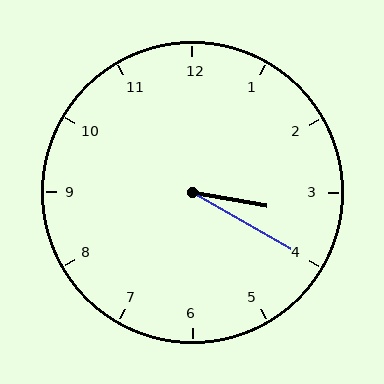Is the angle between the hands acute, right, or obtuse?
It is acute.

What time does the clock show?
3:20.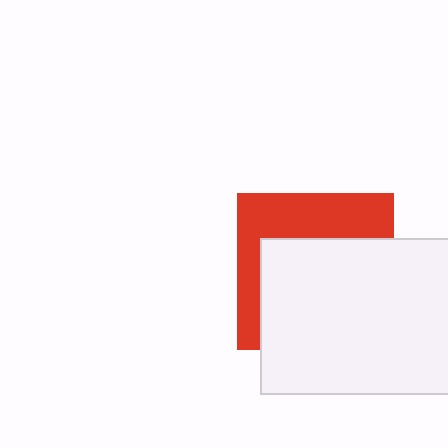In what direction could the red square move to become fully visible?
The red square could move up. That would shift it out from behind the white rectangle entirely.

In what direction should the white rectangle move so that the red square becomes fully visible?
The white rectangle should move down. That is the shortest direction to clear the overlap and leave the red square fully visible.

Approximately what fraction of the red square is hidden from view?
Roughly 62% of the red square is hidden behind the white rectangle.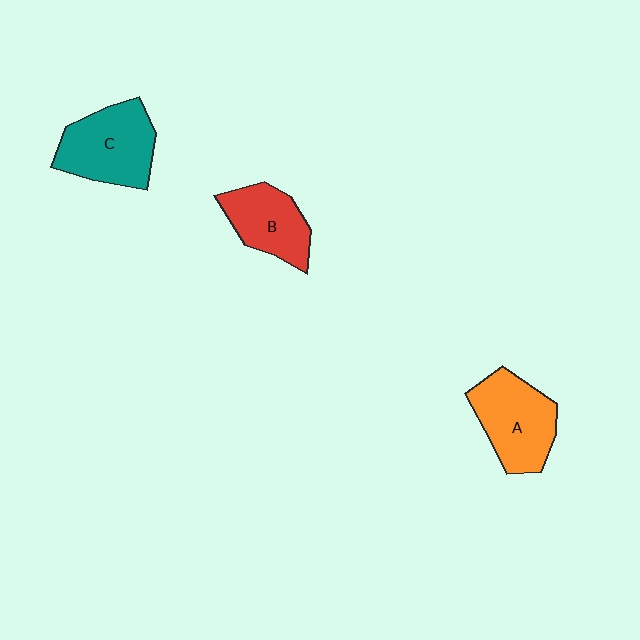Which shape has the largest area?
Shape C (teal).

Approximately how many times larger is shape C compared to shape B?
Approximately 1.3 times.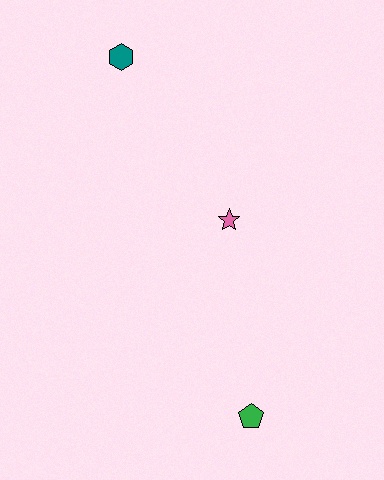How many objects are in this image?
There are 3 objects.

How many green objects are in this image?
There is 1 green object.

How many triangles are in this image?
There are no triangles.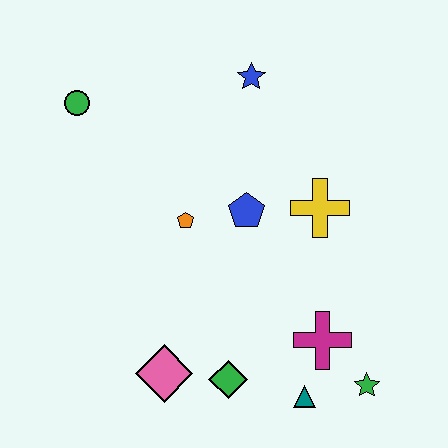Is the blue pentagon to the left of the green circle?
No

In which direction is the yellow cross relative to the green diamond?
The yellow cross is above the green diamond.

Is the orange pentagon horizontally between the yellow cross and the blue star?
No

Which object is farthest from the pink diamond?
The blue star is farthest from the pink diamond.